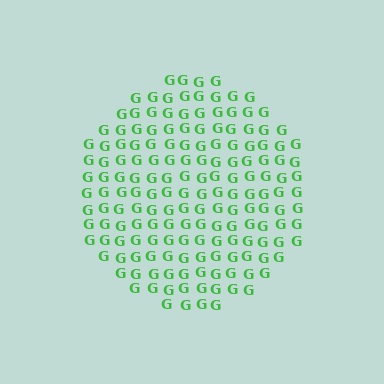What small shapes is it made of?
It is made of small letter G's.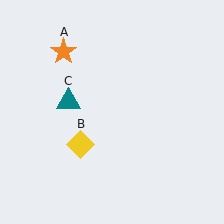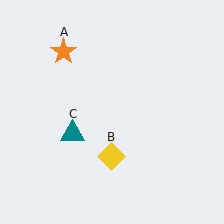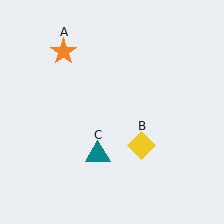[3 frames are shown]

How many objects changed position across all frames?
2 objects changed position: yellow diamond (object B), teal triangle (object C).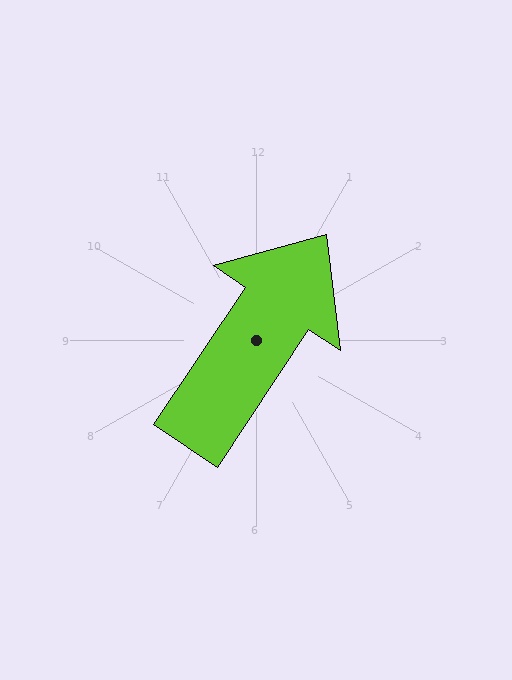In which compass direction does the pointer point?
Northeast.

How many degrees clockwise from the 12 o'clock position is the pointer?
Approximately 34 degrees.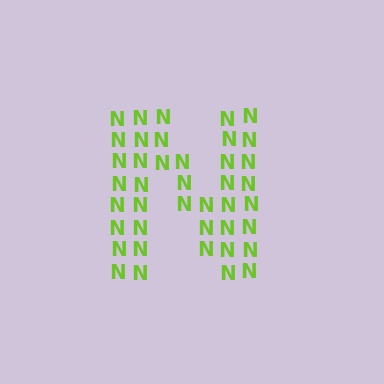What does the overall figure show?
The overall figure shows the letter N.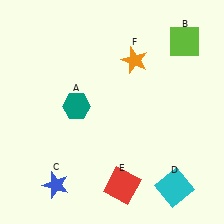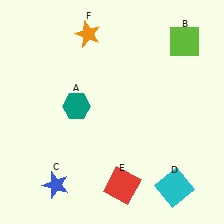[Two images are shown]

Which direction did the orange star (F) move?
The orange star (F) moved left.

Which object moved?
The orange star (F) moved left.